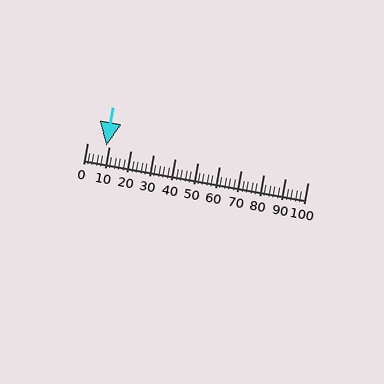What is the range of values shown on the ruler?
The ruler shows values from 0 to 100.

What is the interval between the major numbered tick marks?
The major tick marks are spaced 10 units apart.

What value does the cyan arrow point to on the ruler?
The cyan arrow points to approximately 8.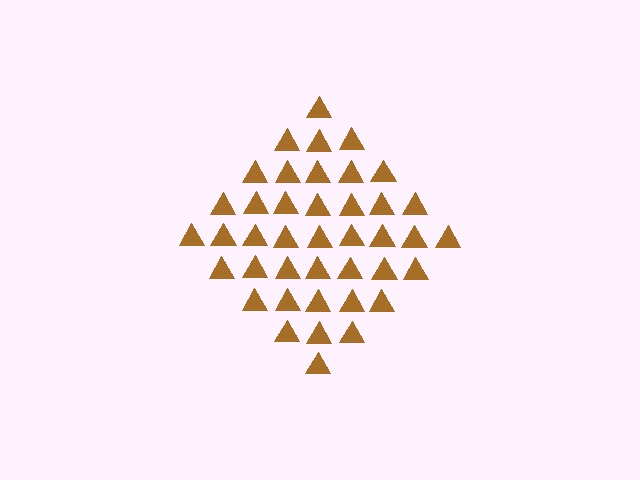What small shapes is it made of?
It is made of small triangles.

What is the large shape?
The large shape is a diamond.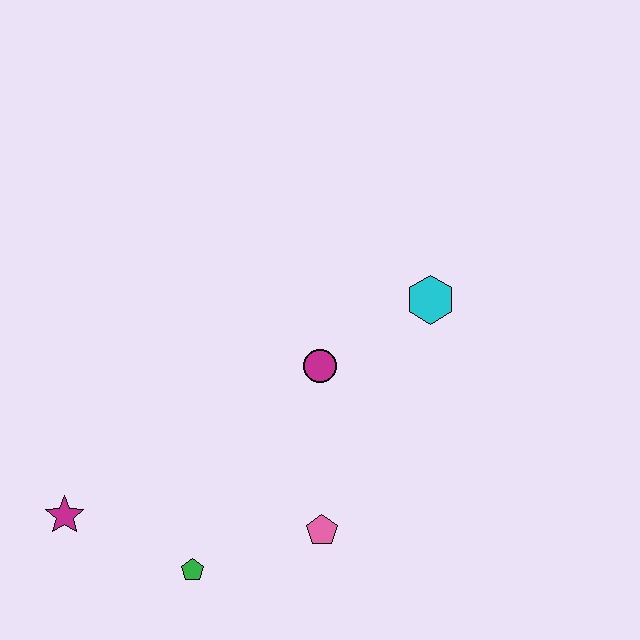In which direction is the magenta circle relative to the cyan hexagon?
The magenta circle is to the left of the cyan hexagon.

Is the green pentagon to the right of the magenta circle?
No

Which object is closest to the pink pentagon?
The green pentagon is closest to the pink pentagon.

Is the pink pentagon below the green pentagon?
No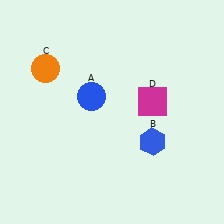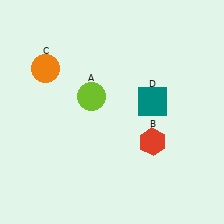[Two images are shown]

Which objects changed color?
A changed from blue to lime. B changed from blue to red. D changed from magenta to teal.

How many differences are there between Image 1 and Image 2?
There are 3 differences between the two images.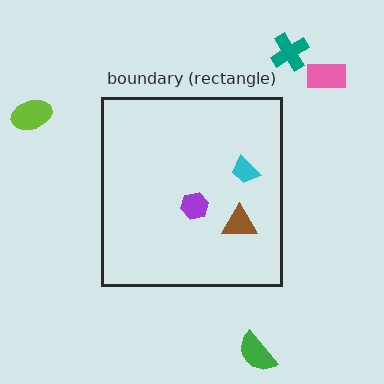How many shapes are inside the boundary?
3 inside, 4 outside.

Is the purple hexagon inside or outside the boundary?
Inside.